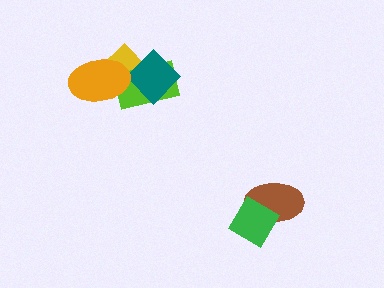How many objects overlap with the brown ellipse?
1 object overlaps with the brown ellipse.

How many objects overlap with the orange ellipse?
2 objects overlap with the orange ellipse.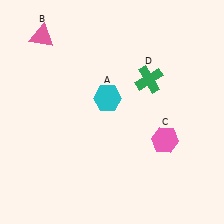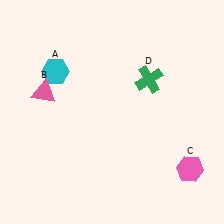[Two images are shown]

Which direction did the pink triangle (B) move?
The pink triangle (B) moved down.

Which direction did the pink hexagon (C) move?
The pink hexagon (C) moved down.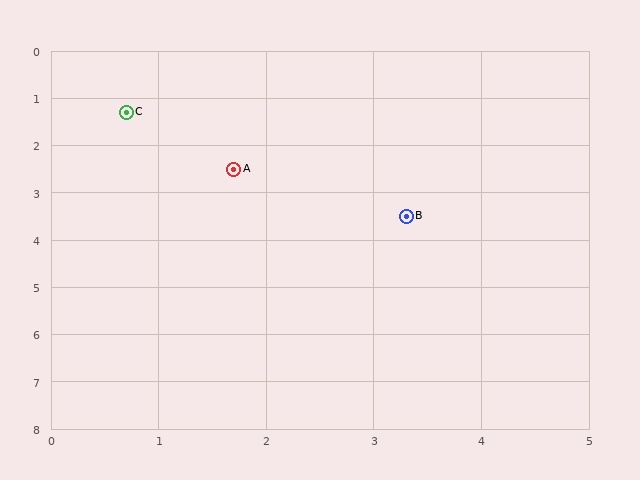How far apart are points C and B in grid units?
Points C and B are about 3.4 grid units apart.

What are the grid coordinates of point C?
Point C is at approximately (0.7, 1.3).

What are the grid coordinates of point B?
Point B is at approximately (3.3, 3.5).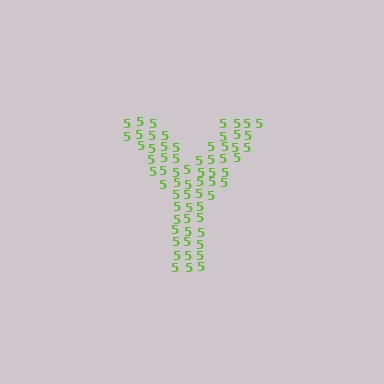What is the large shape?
The large shape is the letter Y.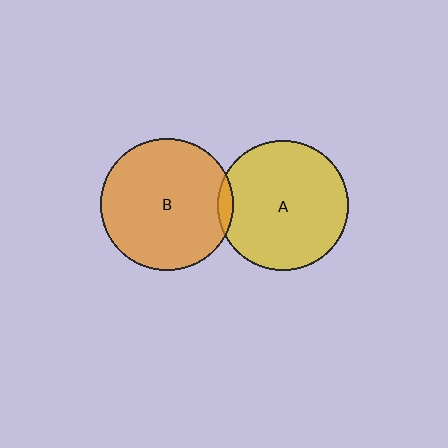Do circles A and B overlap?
Yes.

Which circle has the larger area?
Circle B (orange).